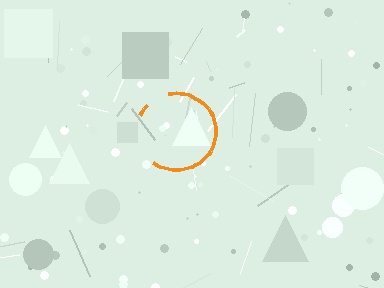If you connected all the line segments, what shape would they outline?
They would outline a circle.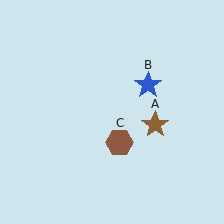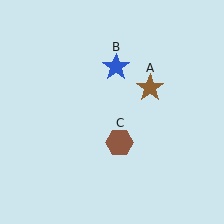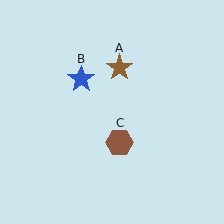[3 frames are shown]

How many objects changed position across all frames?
2 objects changed position: brown star (object A), blue star (object B).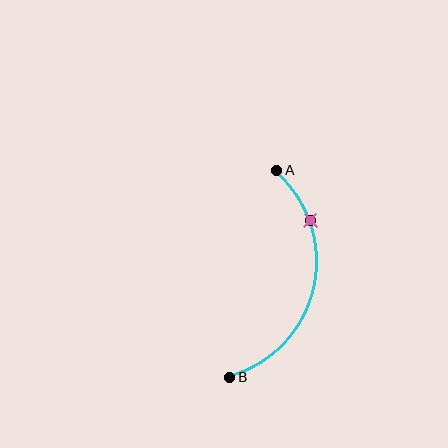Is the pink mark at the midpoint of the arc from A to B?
No. The pink mark lies on the arc but is closer to endpoint A. The arc midpoint would be at the point on the curve equidistant along the arc from both A and B.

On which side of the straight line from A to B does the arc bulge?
The arc bulges to the right of the straight line connecting A and B.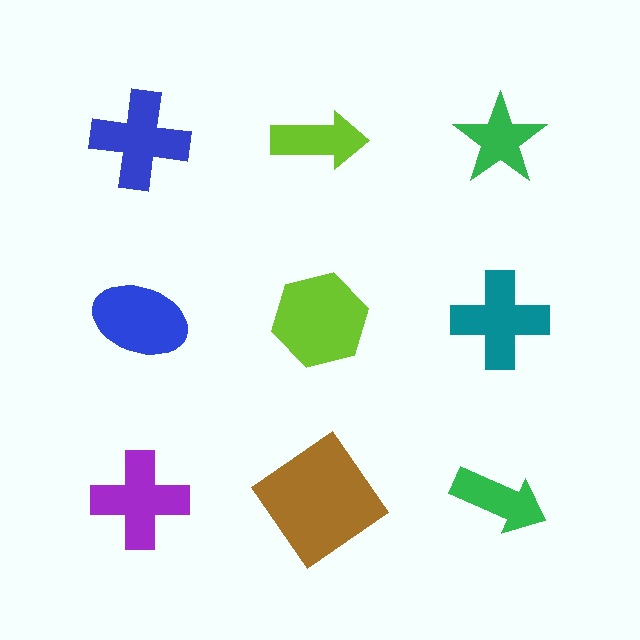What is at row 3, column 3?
A green arrow.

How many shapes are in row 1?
3 shapes.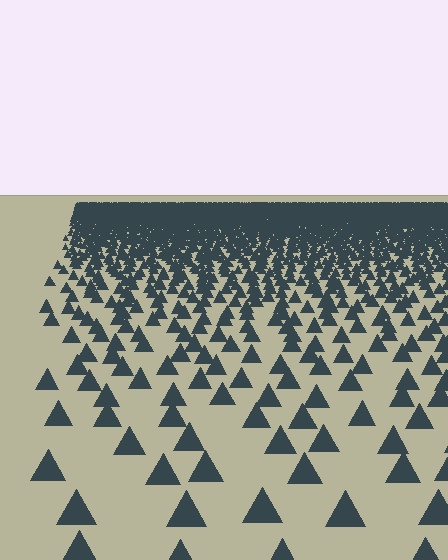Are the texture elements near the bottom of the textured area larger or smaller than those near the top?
Larger. Near the bottom, elements are closer to the viewer and appear at a bigger on-screen size.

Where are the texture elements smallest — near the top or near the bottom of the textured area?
Near the top.